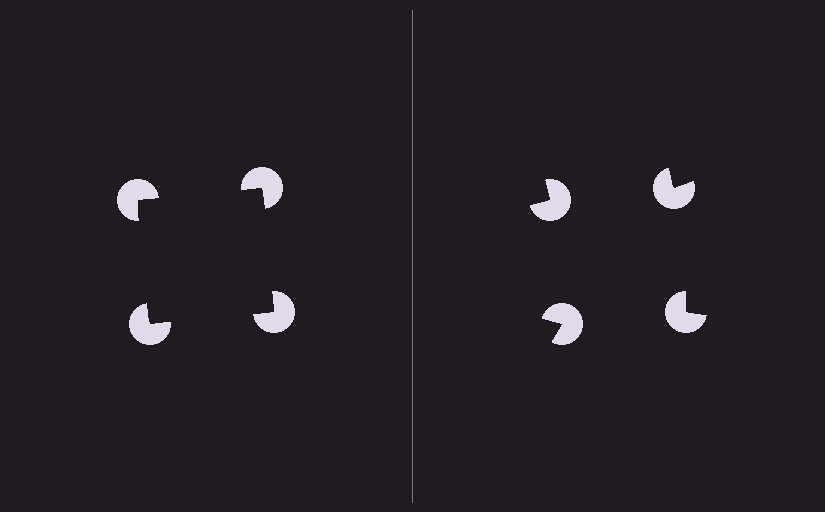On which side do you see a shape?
An illusory square appears on the left side. On the right side the wedge cuts are rotated, so no coherent shape forms.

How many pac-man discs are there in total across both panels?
8 — 4 on each side.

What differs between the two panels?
The pac-man discs are positioned identically on both sides; only the wedge orientations differ. On the left they align to a square; on the right they are misaligned.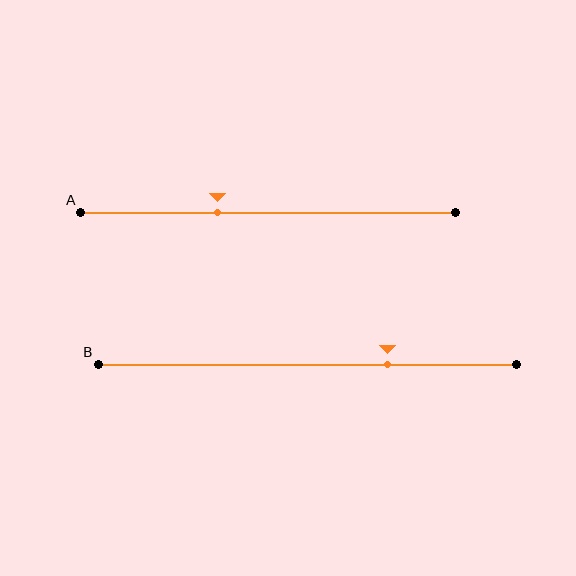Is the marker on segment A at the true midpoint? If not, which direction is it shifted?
No, the marker on segment A is shifted to the left by about 14% of the segment length.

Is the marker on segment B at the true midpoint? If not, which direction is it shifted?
No, the marker on segment B is shifted to the right by about 19% of the segment length.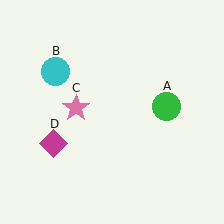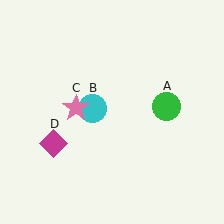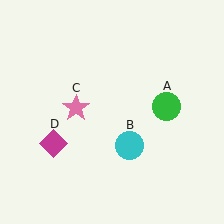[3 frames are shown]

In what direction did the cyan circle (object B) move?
The cyan circle (object B) moved down and to the right.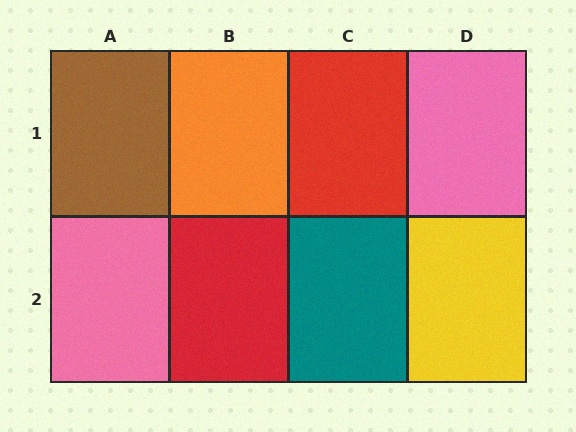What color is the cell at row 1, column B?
Orange.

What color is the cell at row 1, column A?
Brown.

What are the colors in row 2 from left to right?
Pink, red, teal, yellow.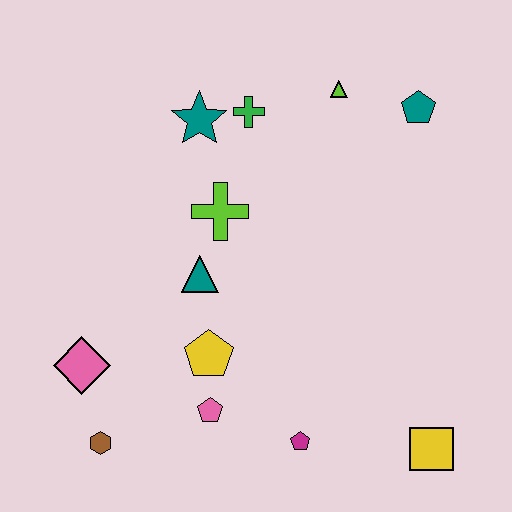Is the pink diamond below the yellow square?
No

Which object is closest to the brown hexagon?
The pink diamond is closest to the brown hexagon.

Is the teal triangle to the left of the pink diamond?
No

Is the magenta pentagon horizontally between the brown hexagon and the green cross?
No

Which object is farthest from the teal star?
The yellow square is farthest from the teal star.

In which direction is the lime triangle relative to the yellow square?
The lime triangle is above the yellow square.